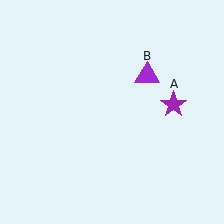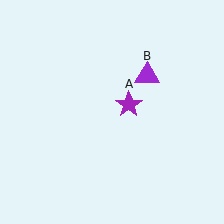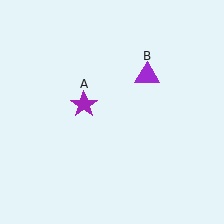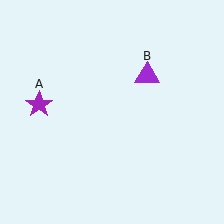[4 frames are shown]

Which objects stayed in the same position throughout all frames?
Purple triangle (object B) remained stationary.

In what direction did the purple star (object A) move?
The purple star (object A) moved left.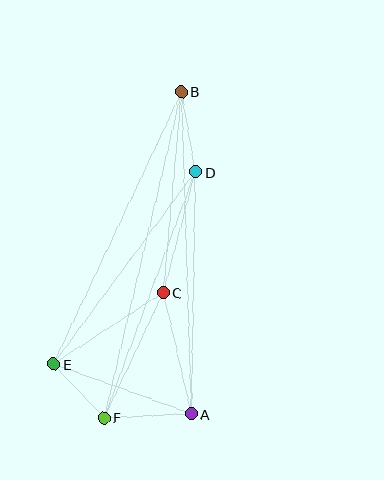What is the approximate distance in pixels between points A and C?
The distance between A and C is approximately 124 pixels.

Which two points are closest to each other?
Points E and F are closest to each other.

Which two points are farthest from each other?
Points B and F are farthest from each other.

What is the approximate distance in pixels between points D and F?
The distance between D and F is approximately 263 pixels.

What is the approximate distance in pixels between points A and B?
The distance between A and B is approximately 322 pixels.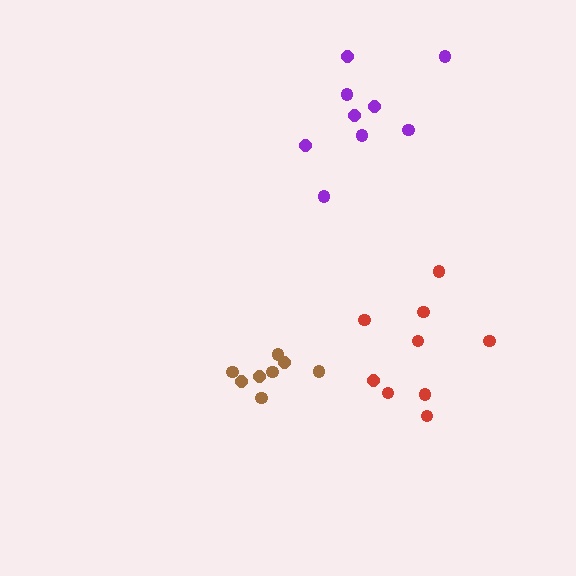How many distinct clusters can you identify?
There are 3 distinct clusters.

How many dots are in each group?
Group 1: 9 dots, Group 2: 9 dots, Group 3: 8 dots (26 total).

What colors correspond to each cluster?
The clusters are colored: red, purple, brown.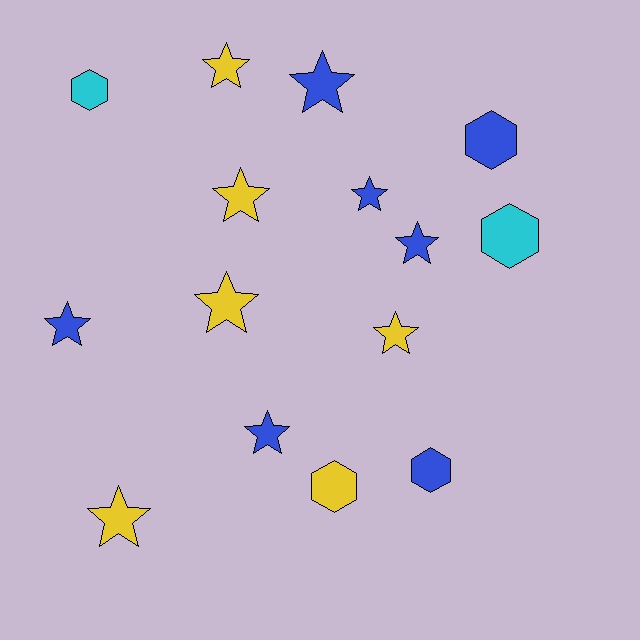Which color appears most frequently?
Blue, with 7 objects.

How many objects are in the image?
There are 15 objects.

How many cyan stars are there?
There are no cyan stars.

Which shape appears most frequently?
Star, with 10 objects.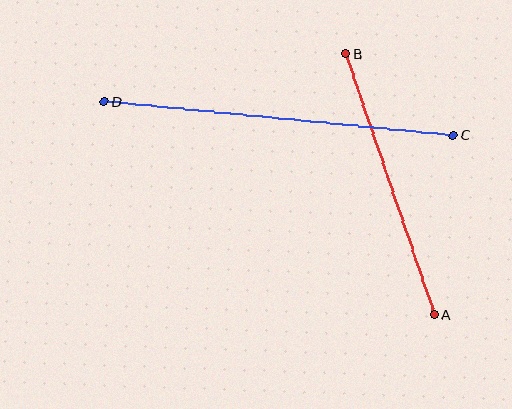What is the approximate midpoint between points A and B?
The midpoint is at approximately (390, 184) pixels.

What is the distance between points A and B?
The distance is approximately 275 pixels.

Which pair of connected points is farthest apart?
Points C and D are farthest apart.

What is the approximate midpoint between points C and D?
The midpoint is at approximately (279, 118) pixels.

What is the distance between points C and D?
The distance is approximately 350 pixels.